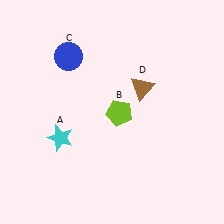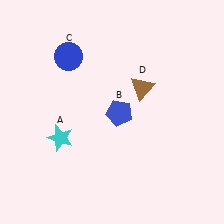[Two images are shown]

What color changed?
The pentagon (B) changed from lime in Image 1 to blue in Image 2.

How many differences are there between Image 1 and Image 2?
There is 1 difference between the two images.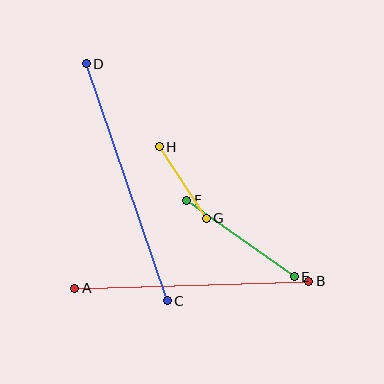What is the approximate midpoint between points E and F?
The midpoint is at approximately (240, 238) pixels.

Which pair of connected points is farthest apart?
Points C and D are farthest apart.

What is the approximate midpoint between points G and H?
The midpoint is at approximately (183, 183) pixels.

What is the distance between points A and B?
The distance is approximately 234 pixels.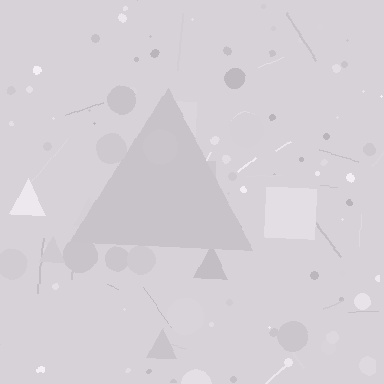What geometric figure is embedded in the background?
A triangle is embedded in the background.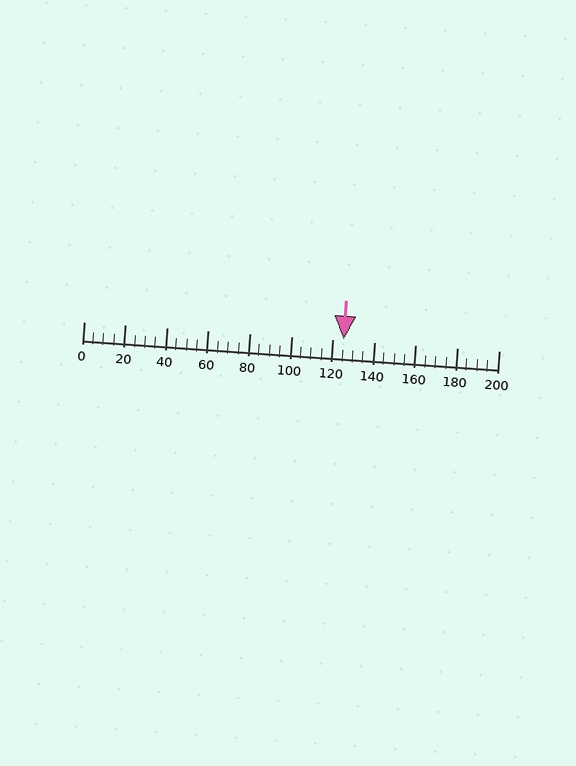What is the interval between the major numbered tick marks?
The major tick marks are spaced 20 units apart.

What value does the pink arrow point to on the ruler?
The pink arrow points to approximately 125.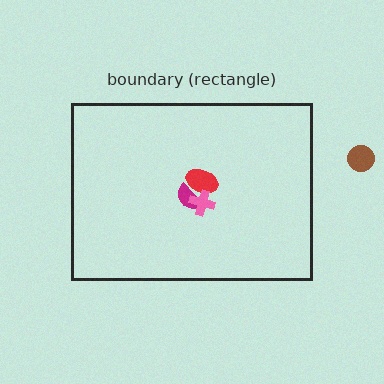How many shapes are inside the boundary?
3 inside, 1 outside.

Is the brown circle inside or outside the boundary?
Outside.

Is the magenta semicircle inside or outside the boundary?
Inside.